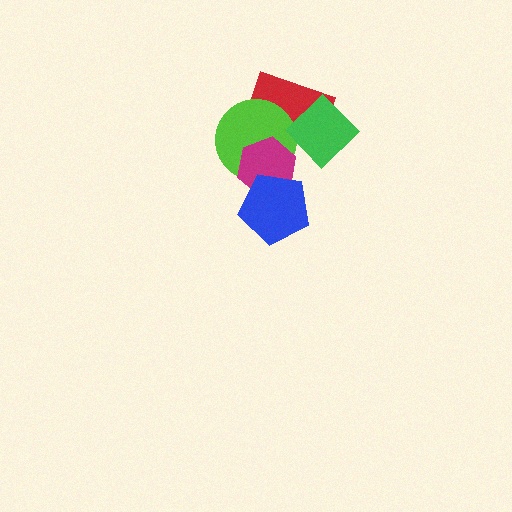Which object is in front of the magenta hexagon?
The blue pentagon is in front of the magenta hexagon.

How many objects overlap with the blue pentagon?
1 object overlaps with the blue pentagon.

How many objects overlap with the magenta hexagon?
2 objects overlap with the magenta hexagon.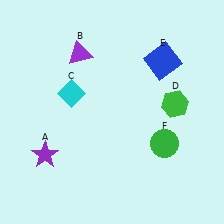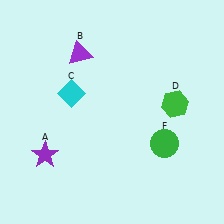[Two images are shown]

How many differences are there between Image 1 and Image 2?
There is 1 difference between the two images.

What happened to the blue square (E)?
The blue square (E) was removed in Image 2. It was in the top-right area of Image 1.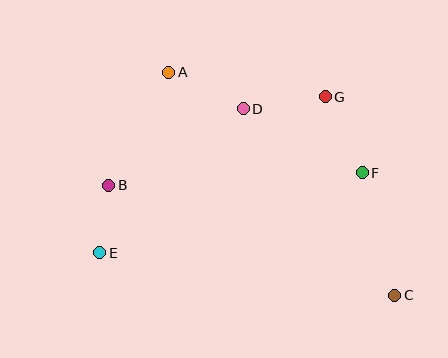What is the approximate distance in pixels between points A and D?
The distance between A and D is approximately 83 pixels.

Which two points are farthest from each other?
Points A and C are farthest from each other.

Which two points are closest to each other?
Points B and E are closest to each other.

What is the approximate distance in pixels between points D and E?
The distance between D and E is approximately 203 pixels.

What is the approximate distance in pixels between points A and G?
The distance between A and G is approximately 158 pixels.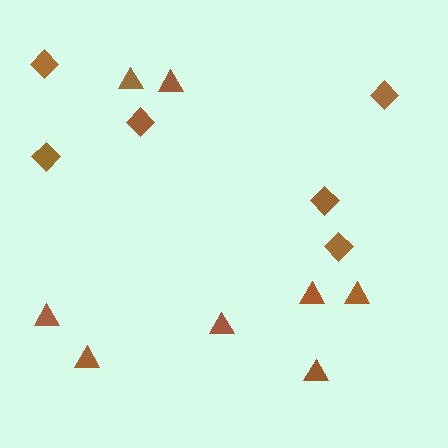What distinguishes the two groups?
There are 2 groups: one group of diamonds (6) and one group of triangles (8).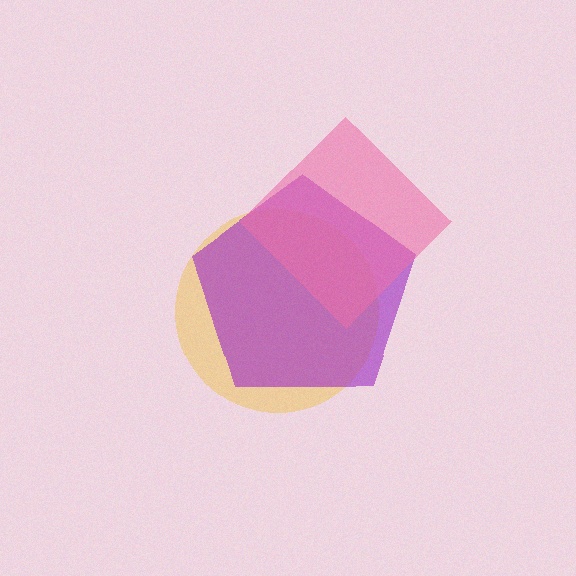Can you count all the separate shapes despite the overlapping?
Yes, there are 3 separate shapes.